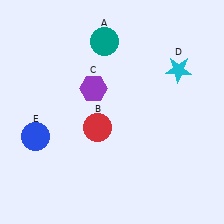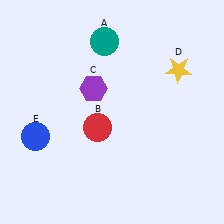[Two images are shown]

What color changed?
The star (D) changed from cyan in Image 1 to yellow in Image 2.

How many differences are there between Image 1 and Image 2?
There is 1 difference between the two images.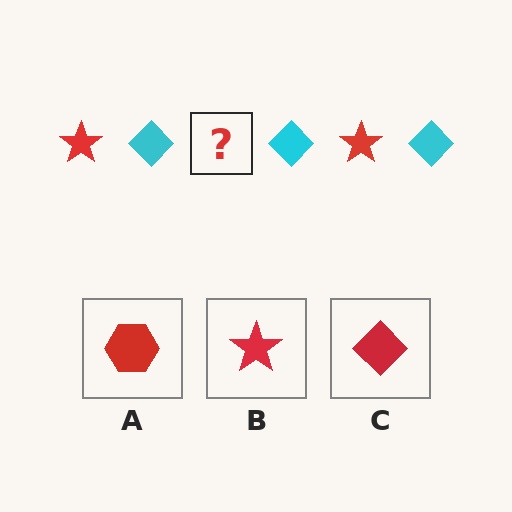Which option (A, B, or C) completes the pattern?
B.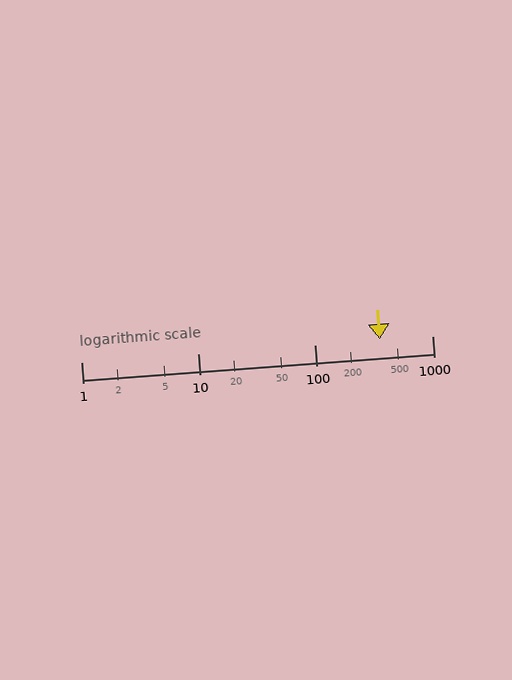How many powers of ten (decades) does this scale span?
The scale spans 3 decades, from 1 to 1000.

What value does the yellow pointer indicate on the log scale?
The pointer indicates approximately 360.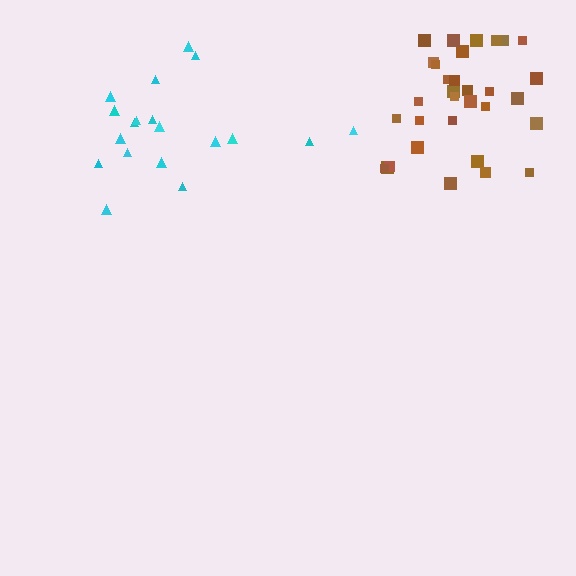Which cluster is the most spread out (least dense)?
Cyan.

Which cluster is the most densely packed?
Brown.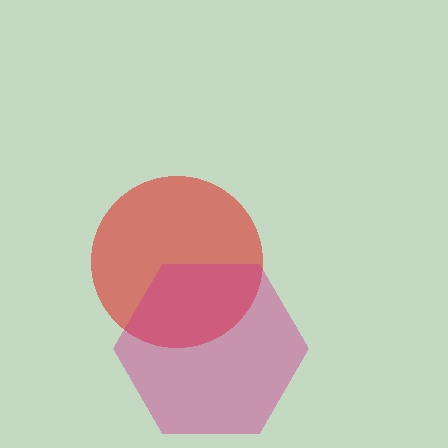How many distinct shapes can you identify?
There are 2 distinct shapes: a red circle, a magenta hexagon.